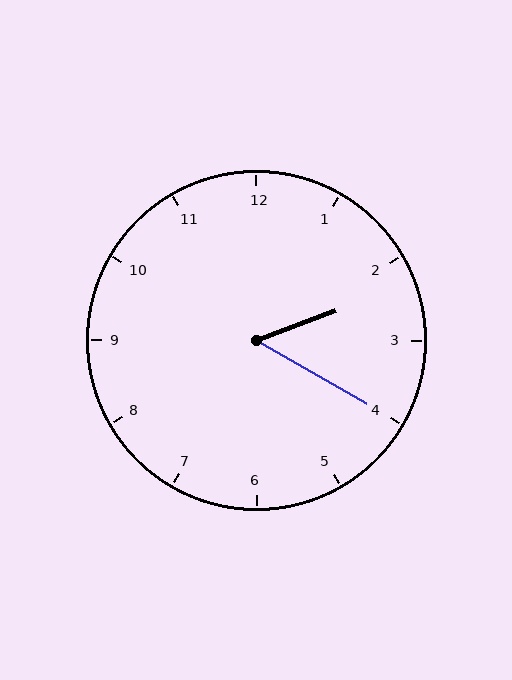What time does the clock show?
2:20.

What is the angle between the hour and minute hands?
Approximately 50 degrees.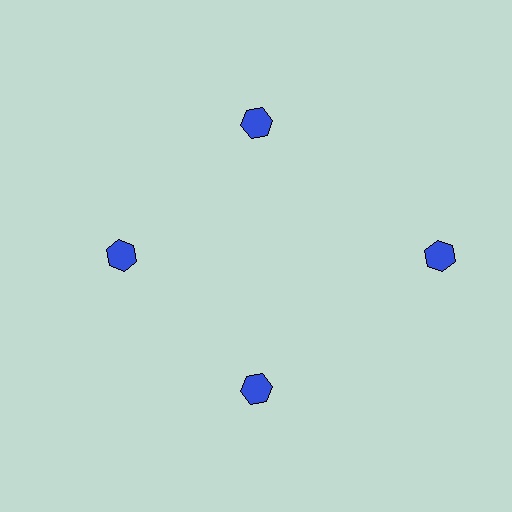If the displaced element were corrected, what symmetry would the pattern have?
It would have 4-fold rotational symmetry — the pattern would map onto itself every 90 degrees.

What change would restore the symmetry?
The symmetry would be restored by moving it inward, back onto the ring so that all 4 hexagons sit at equal angles and equal distance from the center.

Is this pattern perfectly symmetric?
No. The 4 blue hexagons are arranged in a ring, but one element near the 3 o'clock position is pushed outward from the center, breaking the 4-fold rotational symmetry.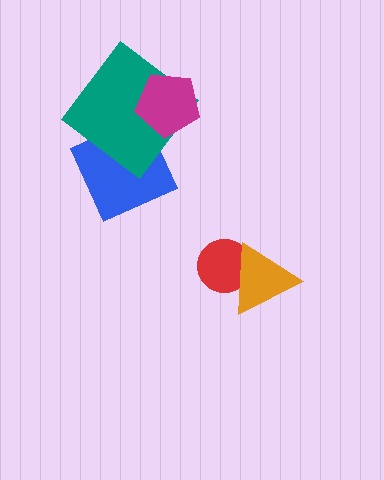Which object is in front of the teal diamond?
The magenta pentagon is in front of the teal diamond.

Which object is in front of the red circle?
The orange triangle is in front of the red circle.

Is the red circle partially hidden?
Yes, it is partially covered by another shape.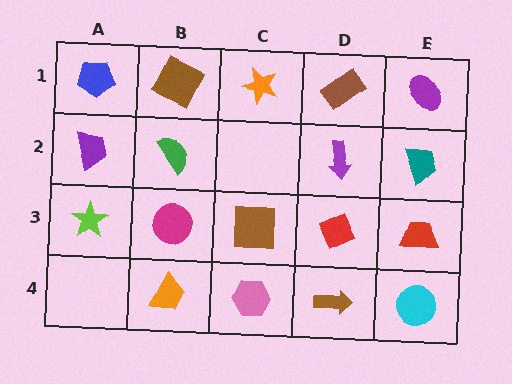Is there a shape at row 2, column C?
No, that cell is empty.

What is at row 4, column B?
An orange trapezoid.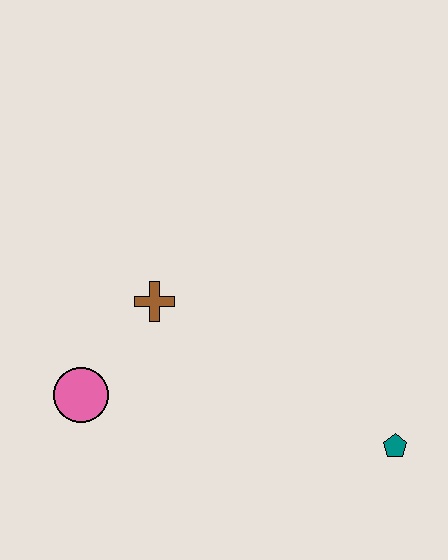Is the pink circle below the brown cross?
Yes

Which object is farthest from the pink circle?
The teal pentagon is farthest from the pink circle.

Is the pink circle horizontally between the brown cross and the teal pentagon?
No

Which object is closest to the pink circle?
The brown cross is closest to the pink circle.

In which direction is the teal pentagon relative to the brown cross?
The teal pentagon is to the right of the brown cross.